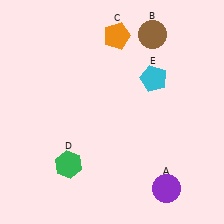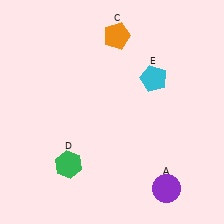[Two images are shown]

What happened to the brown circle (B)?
The brown circle (B) was removed in Image 2. It was in the top-right area of Image 1.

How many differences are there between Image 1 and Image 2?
There is 1 difference between the two images.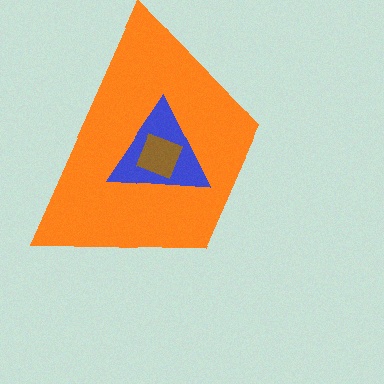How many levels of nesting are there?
3.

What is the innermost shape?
The brown square.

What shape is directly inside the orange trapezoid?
The blue triangle.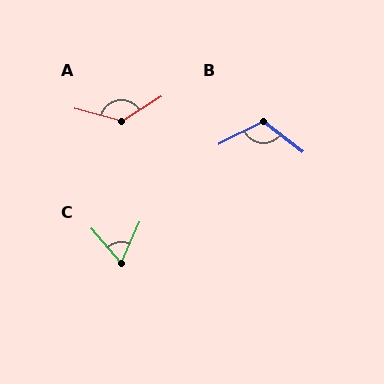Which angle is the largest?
A, at approximately 132 degrees.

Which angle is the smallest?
C, at approximately 64 degrees.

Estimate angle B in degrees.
Approximately 116 degrees.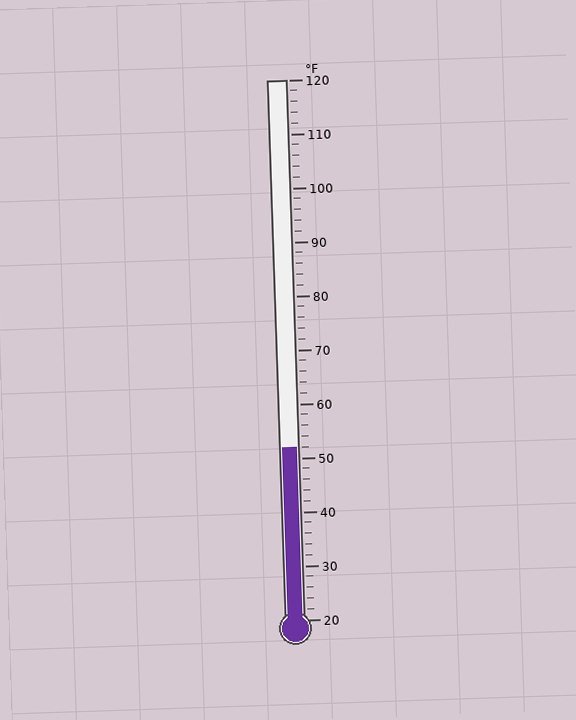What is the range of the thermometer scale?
The thermometer scale ranges from 20°F to 120°F.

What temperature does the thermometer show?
The thermometer shows approximately 52°F.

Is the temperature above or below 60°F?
The temperature is below 60°F.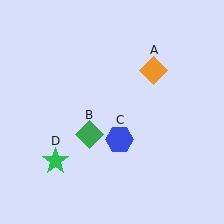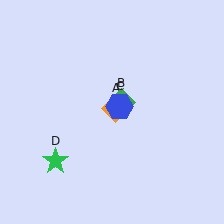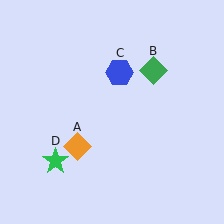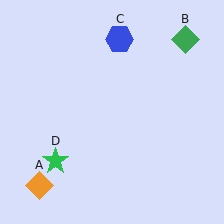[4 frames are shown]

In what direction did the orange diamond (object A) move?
The orange diamond (object A) moved down and to the left.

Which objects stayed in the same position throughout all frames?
Green star (object D) remained stationary.